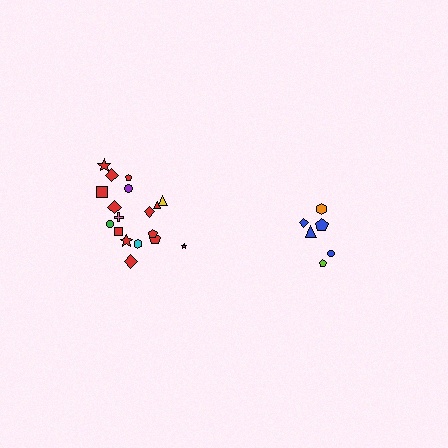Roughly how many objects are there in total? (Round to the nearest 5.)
Roughly 25 objects in total.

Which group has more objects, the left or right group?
The left group.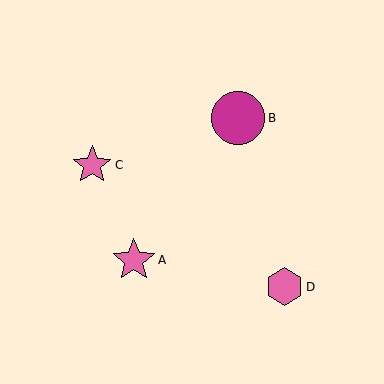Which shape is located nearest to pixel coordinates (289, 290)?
The pink hexagon (labeled D) at (284, 287) is nearest to that location.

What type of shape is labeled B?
Shape B is a magenta circle.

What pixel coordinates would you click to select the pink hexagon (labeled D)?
Click at (284, 287) to select the pink hexagon D.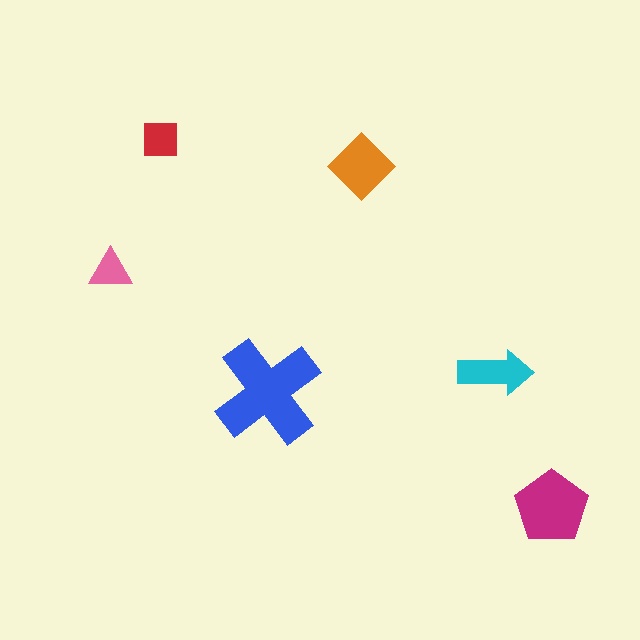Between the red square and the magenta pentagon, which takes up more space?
The magenta pentagon.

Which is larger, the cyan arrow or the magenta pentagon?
The magenta pentagon.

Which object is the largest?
The blue cross.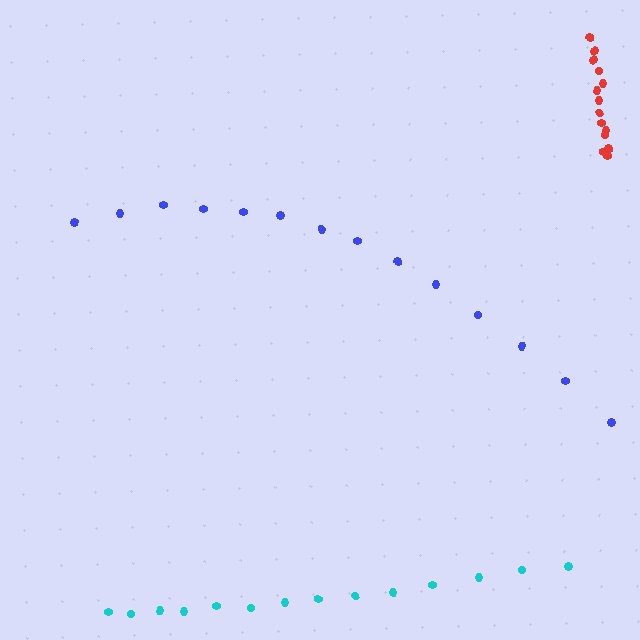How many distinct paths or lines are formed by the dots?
There are 3 distinct paths.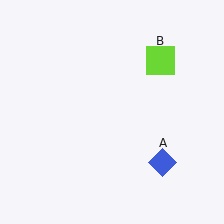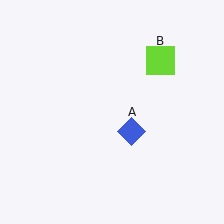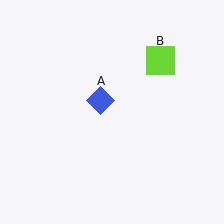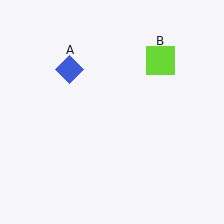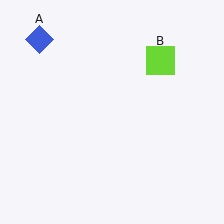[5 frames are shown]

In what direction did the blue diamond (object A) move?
The blue diamond (object A) moved up and to the left.